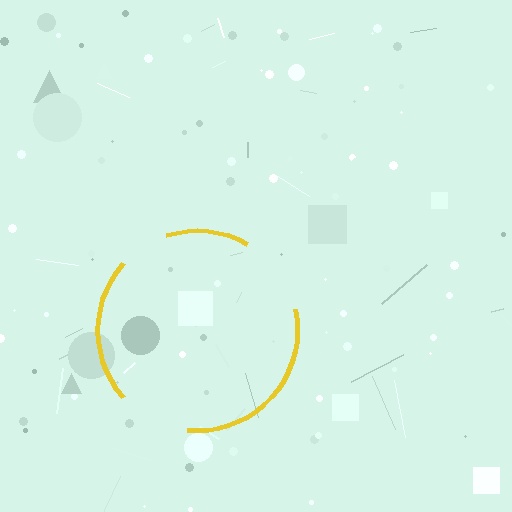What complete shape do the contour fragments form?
The contour fragments form a circle.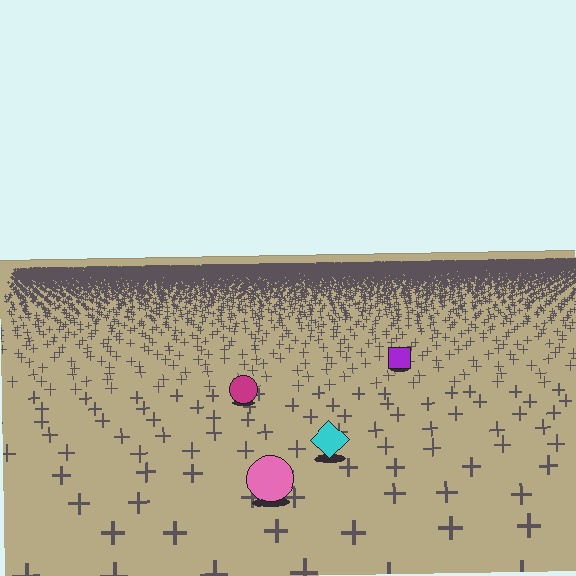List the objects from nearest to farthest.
From nearest to farthest: the pink circle, the cyan diamond, the magenta circle, the purple square.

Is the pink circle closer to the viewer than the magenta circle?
Yes. The pink circle is closer — you can tell from the texture gradient: the ground texture is coarser near it.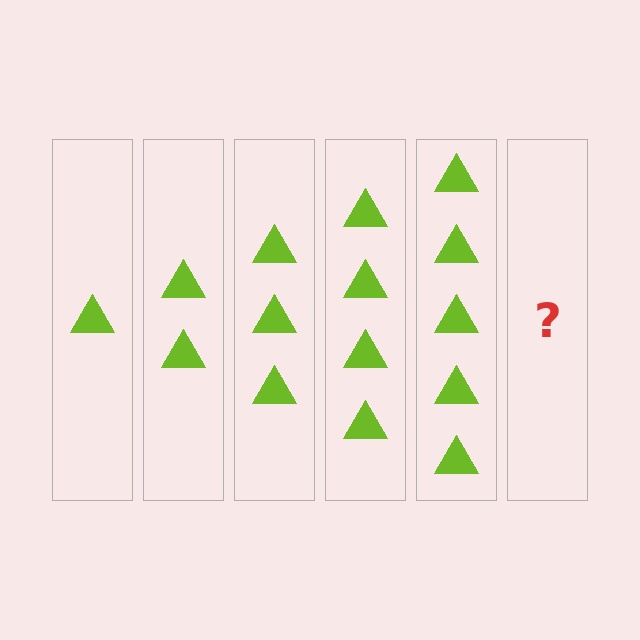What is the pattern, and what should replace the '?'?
The pattern is that each step adds one more triangle. The '?' should be 6 triangles.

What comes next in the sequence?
The next element should be 6 triangles.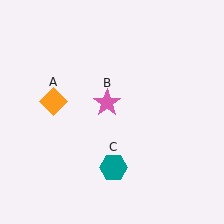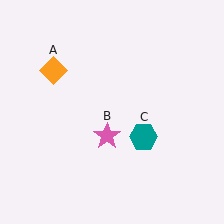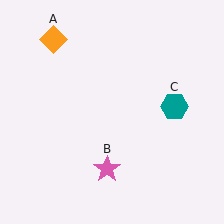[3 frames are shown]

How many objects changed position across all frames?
3 objects changed position: orange diamond (object A), pink star (object B), teal hexagon (object C).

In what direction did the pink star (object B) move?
The pink star (object B) moved down.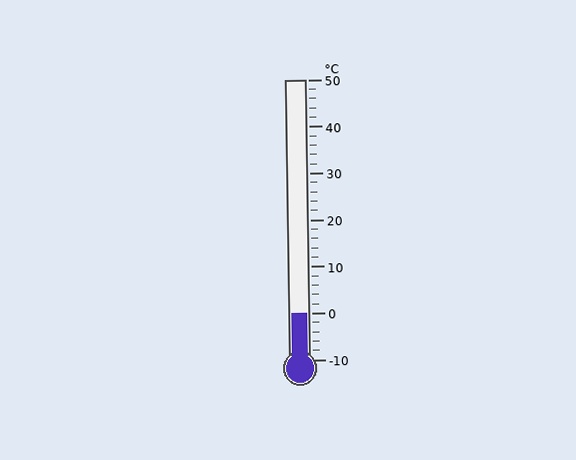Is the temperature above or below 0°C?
The temperature is at 0°C.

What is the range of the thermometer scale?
The thermometer scale ranges from -10°C to 50°C.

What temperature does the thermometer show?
The thermometer shows approximately 0°C.